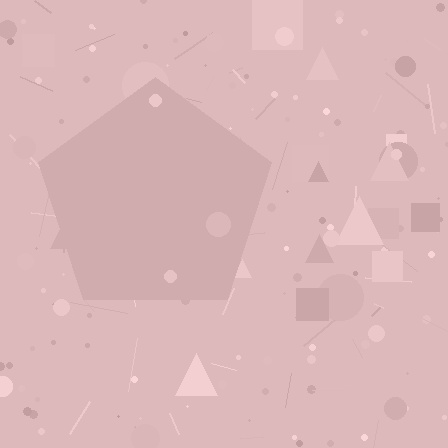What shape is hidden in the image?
A pentagon is hidden in the image.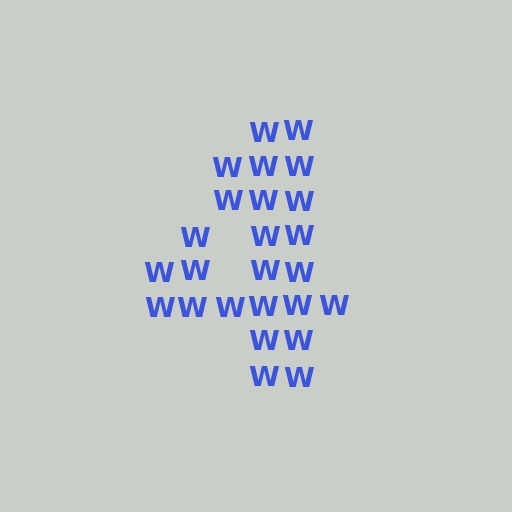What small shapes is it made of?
It is made of small letter W's.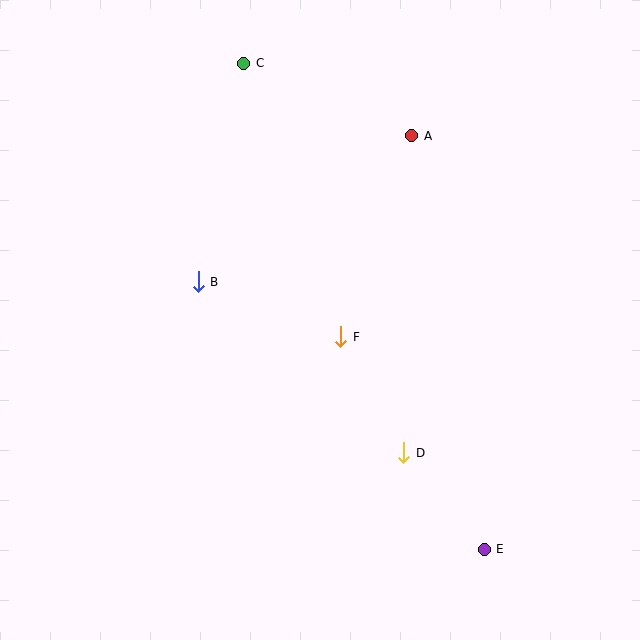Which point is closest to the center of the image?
Point F at (341, 337) is closest to the center.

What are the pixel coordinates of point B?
Point B is at (198, 282).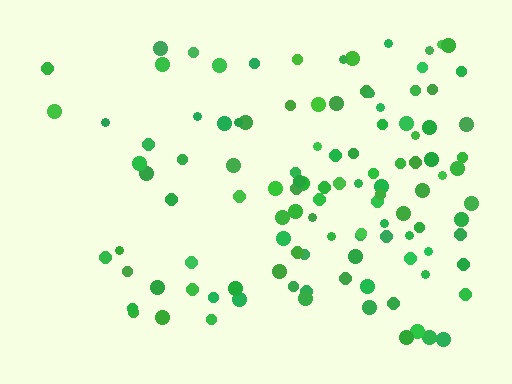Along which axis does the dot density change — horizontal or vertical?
Horizontal.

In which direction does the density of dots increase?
From left to right, with the right side densest.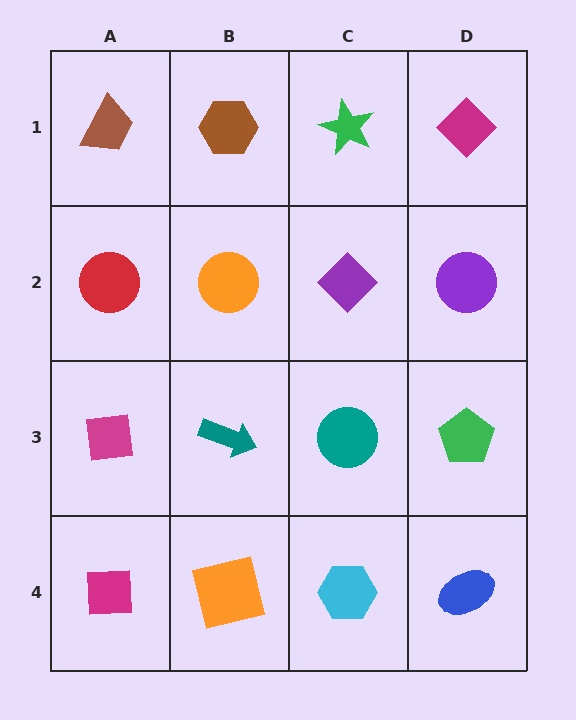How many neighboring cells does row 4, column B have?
3.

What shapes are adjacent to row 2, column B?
A brown hexagon (row 1, column B), a teal arrow (row 3, column B), a red circle (row 2, column A), a purple diamond (row 2, column C).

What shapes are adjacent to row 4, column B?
A teal arrow (row 3, column B), a magenta square (row 4, column A), a cyan hexagon (row 4, column C).